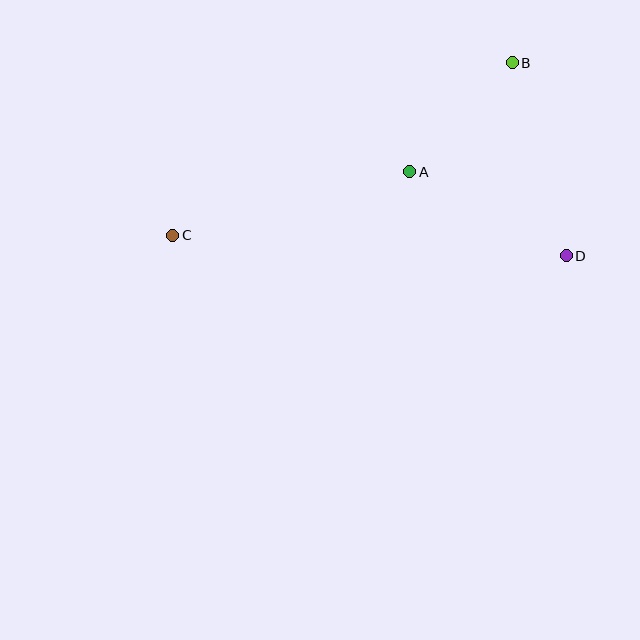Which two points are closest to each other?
Points A and B are closest to each other.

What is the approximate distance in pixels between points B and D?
The distance between B and D is approximately 200 pixels.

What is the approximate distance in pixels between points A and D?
The distance between A and D is approximately 178 pixels.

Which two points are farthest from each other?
Points C and D are farthest from each other.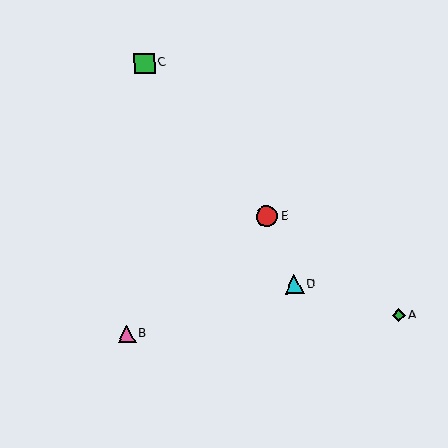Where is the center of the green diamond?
The center of the green diamond is at (398, 315).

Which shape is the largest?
The red circle (labeled E) is the largest.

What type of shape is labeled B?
Shape B is a pink triangle.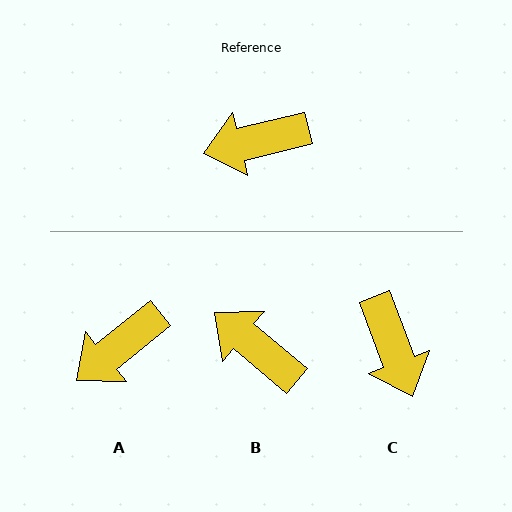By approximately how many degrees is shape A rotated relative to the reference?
Approximately 25 degrees counter-clockwise.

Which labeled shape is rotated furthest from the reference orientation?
C, about 98 degrees away.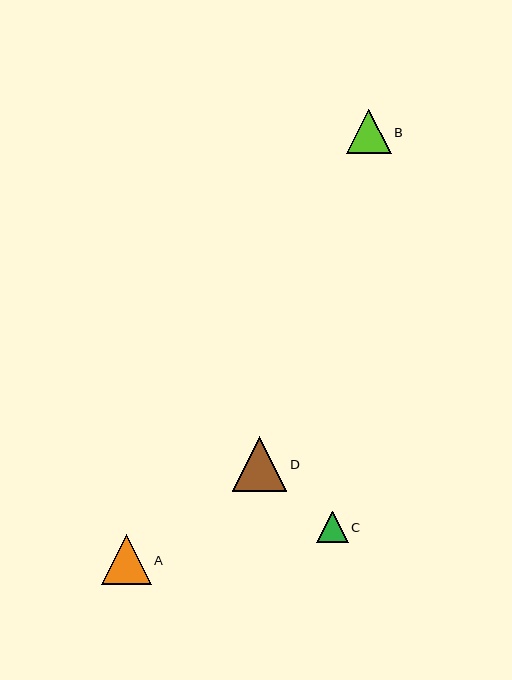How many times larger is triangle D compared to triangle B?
Triangle D is approximately 1.2 times the size of triangle B.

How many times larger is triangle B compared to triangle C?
Triangle B is approximately 1.4 times the size of triangle C.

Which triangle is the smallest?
Triangle C is the smallest with a size of approximately 31 pixels.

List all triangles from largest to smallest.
From largest to smallest: D, A, B, C.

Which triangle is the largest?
Triangle D is the largest with a size of approximately 54 pixels.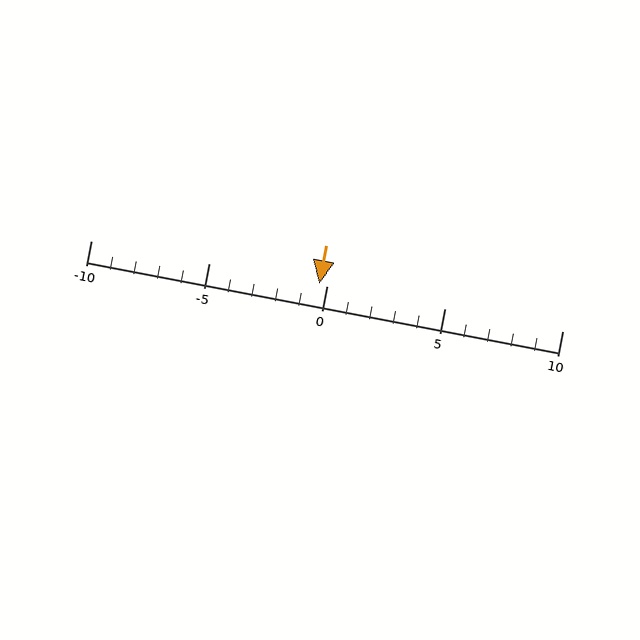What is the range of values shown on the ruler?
The ruler shows values from -10 to 10.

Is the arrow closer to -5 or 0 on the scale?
The arrow is closer to 0.